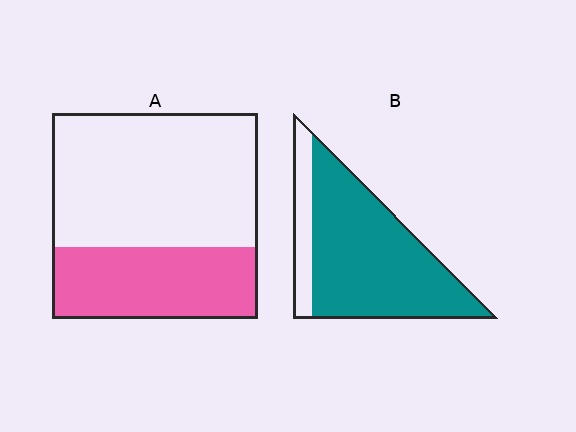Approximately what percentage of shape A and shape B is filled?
A is approximately 35% and B is approximately 80%.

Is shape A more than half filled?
No.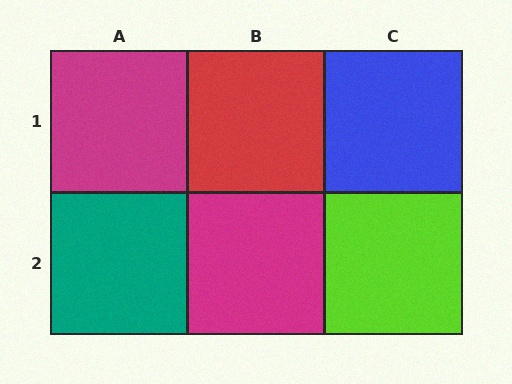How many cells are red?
1 cell is red.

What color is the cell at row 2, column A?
Teal.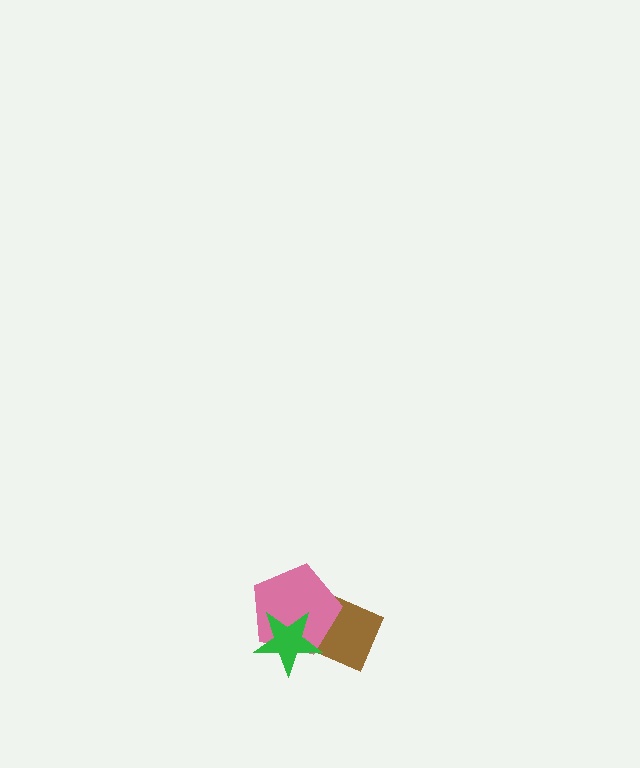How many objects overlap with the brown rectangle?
2 objects overlap with the brown rectangle.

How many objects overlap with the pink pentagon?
2 objects overlap with the pink pentagon.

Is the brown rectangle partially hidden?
Yes, it is partially covered by another shape.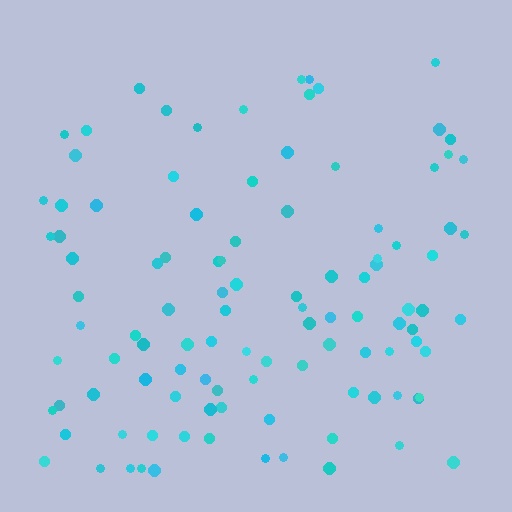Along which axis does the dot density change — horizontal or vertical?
Vertical.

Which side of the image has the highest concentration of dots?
The bottom.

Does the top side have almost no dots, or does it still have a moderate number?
Still a moderate number, just noticeably fewer than the bottom.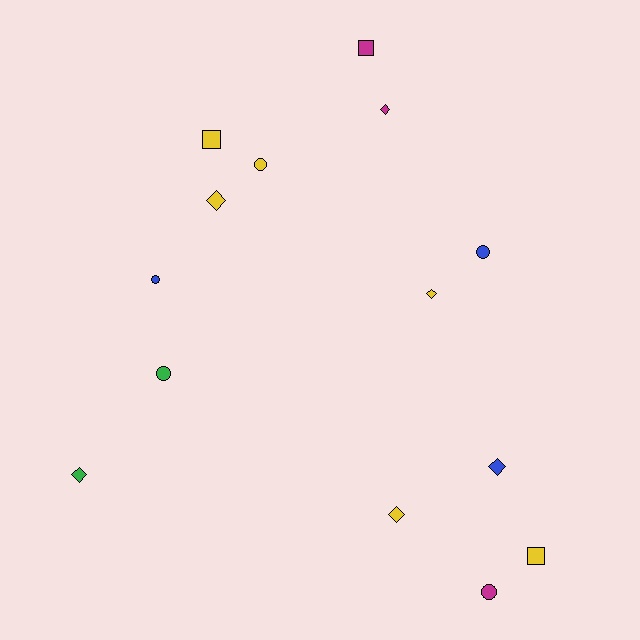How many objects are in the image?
There are 14 objects.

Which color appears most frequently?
Yellow, with 6 objects.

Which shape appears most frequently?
Diamond, with 6 objects.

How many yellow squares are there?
There are 2 yellow squares.